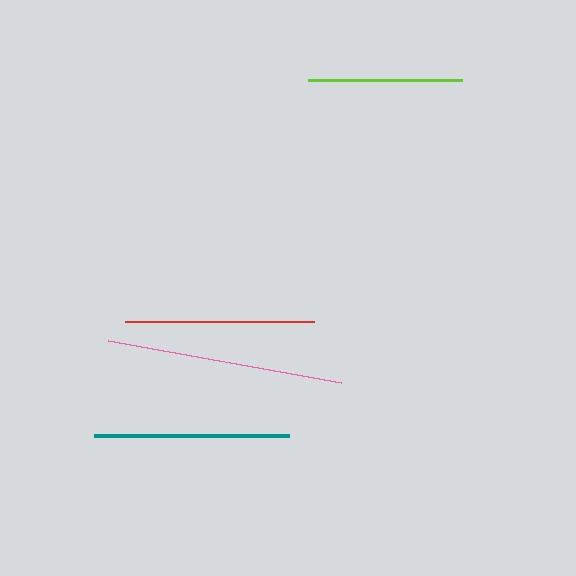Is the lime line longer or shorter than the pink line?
The pink line is longer than the lime line.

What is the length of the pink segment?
The pink segment is approximately 236 pixels long.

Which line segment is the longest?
The pink line is the longest at approximately 236 pixels.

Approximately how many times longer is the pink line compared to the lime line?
The pink line is approximately 1.5 times the length of the lime line.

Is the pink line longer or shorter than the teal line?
The pink line is longer than the teal line.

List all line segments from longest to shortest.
From longest to shortest: pink, teal, red, lime.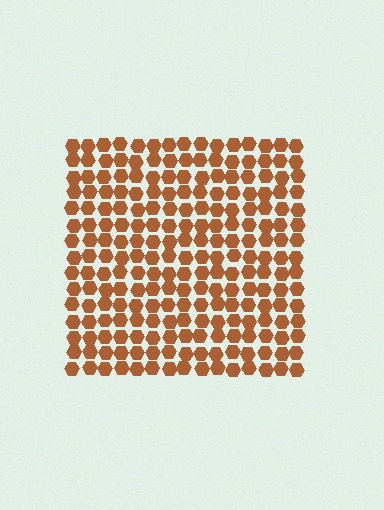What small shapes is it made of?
It is made of small hexagons.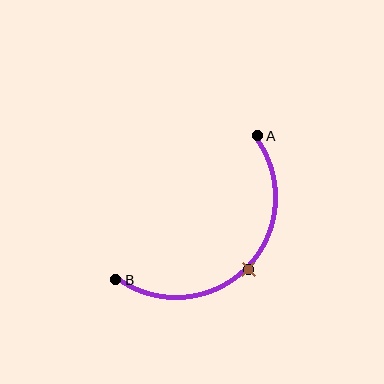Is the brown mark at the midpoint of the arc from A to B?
Yes. The brown mark lies on the arc at equal arc-length from both A and B — it is the arc midpoint.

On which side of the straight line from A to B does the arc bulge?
The arc bulges below and to the right of the straight line connecting A and B.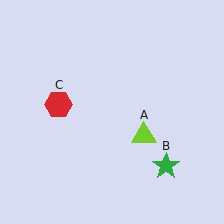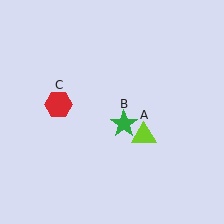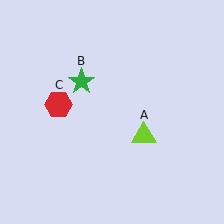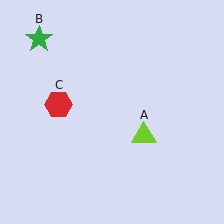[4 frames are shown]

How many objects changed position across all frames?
1 object changed position: green star (object B).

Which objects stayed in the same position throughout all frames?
Lime triangle (object A) and red hexagon (object C) remained stationary.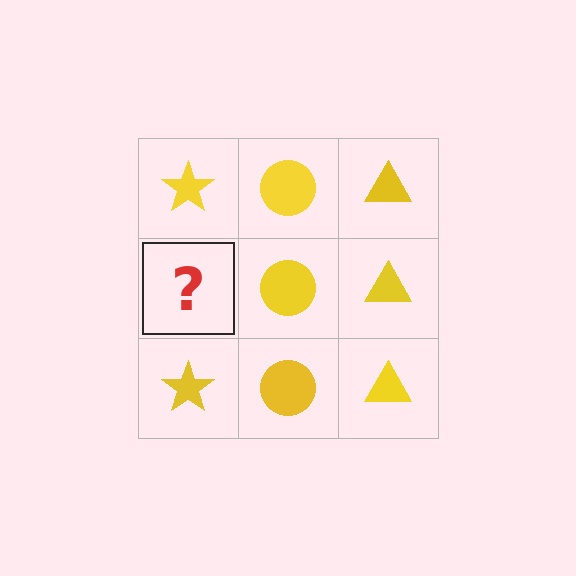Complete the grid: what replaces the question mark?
The question mark should be replaced with a yellow star.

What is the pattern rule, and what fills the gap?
The rule is that each column has a consistent shape. The gap should be filled with a yellow star.